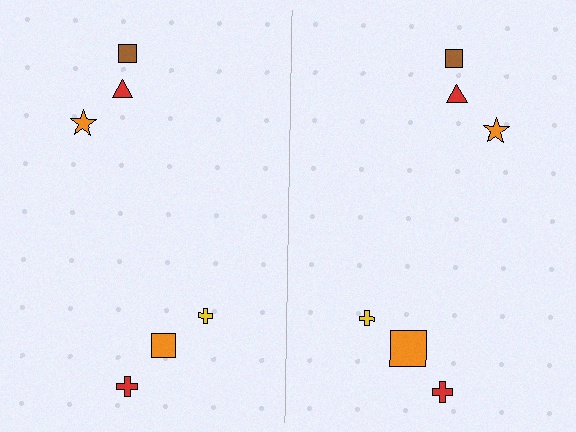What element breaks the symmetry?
The orange square on the right side has a different size than its mirror counterpart.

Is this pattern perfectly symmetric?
No, the pattern is not perfectly symmetric. The orange square on the right side has a different size than its mirror counterpart.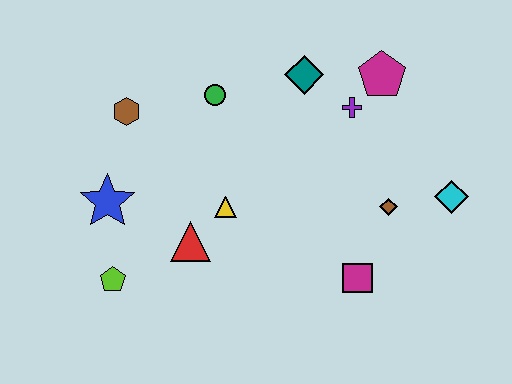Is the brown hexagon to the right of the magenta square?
No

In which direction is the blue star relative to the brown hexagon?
The blue star is below the brown hexagon.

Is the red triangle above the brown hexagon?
No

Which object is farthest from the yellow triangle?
The cyan diamond is farthest from the yellow triangle.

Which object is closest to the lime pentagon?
The blue star is closest to the lime pentagon.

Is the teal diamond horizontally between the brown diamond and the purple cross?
No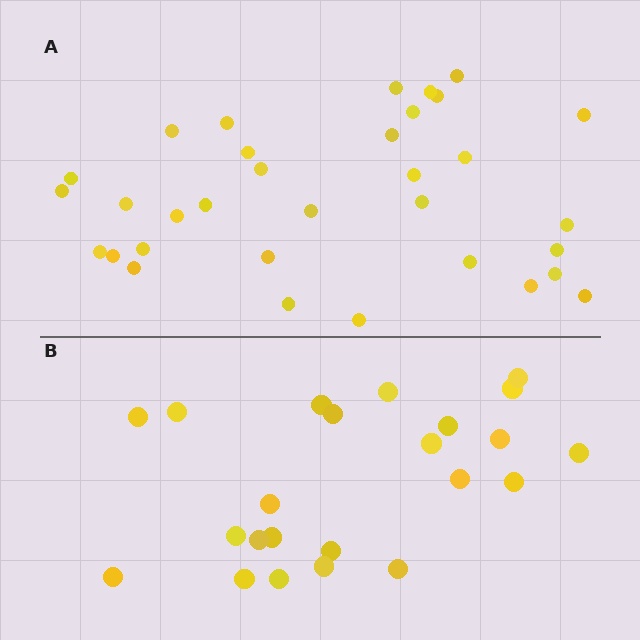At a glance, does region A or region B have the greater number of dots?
Region A (the top region) has more dots.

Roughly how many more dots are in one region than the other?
Region A has roughly 10 or so more dots than region B.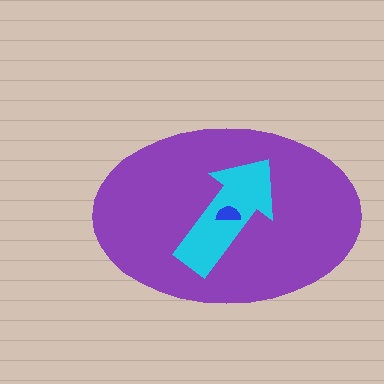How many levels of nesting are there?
3.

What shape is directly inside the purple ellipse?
The cyan arrow.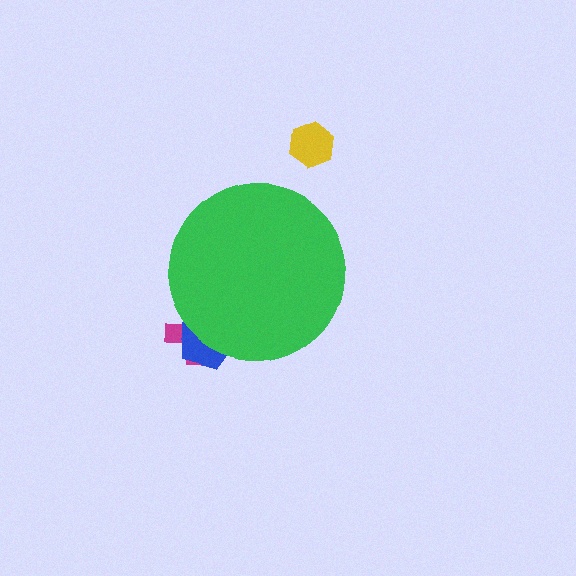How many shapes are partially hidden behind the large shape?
2 shapes are partially hidden.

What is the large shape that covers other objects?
A green circle.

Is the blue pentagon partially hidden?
Yes, the blue pentagon is partially hidden behind the green circle.